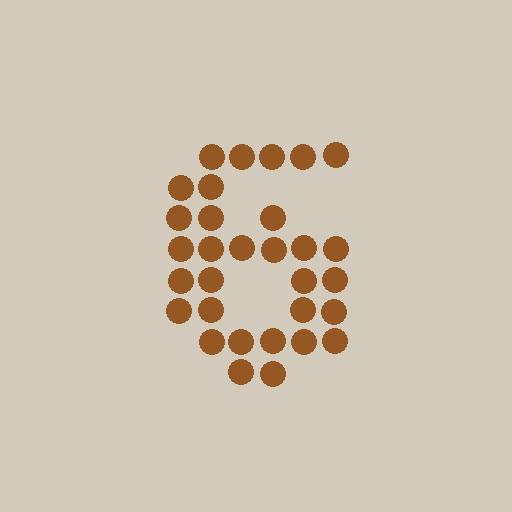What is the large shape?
The large shape is the digit 6.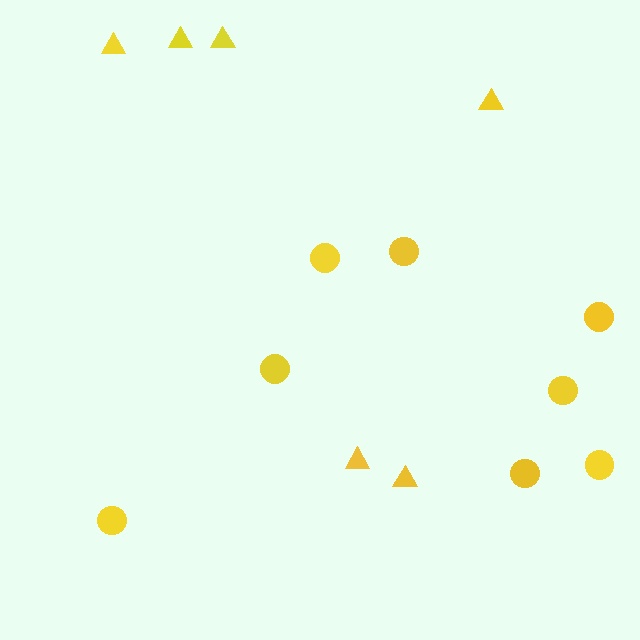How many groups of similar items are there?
There are 2 groups: one group of circles (8) and one group of triangles (6).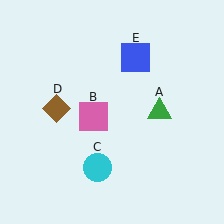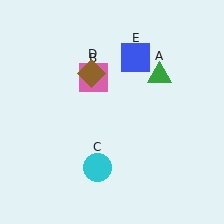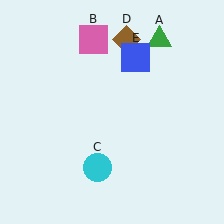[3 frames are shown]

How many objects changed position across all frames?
3 objects changed position: green triangle (object A), pink square (object B), brown diamond (object D).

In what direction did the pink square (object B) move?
The pink square (object B) moved up.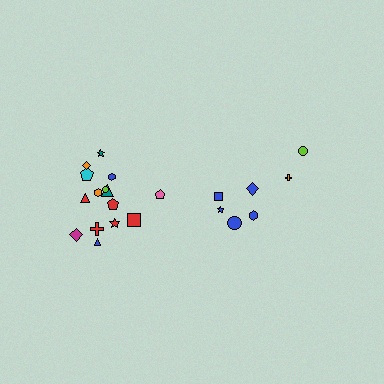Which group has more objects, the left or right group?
The left group.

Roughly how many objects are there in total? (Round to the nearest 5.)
Roughly 20 objects in total.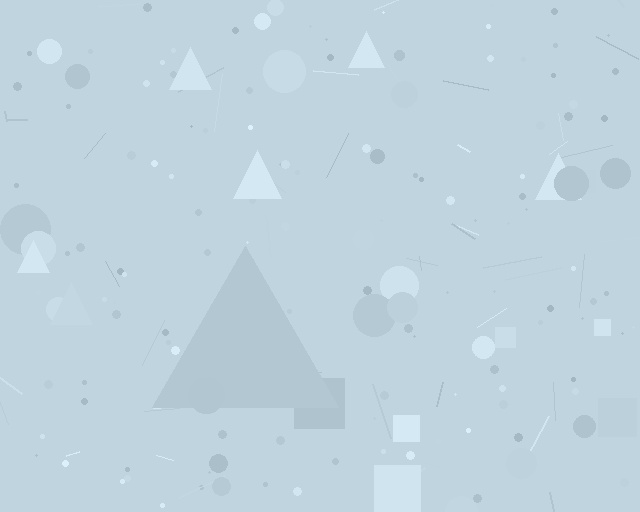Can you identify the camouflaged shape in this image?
The camouflaged shape is a triangle.